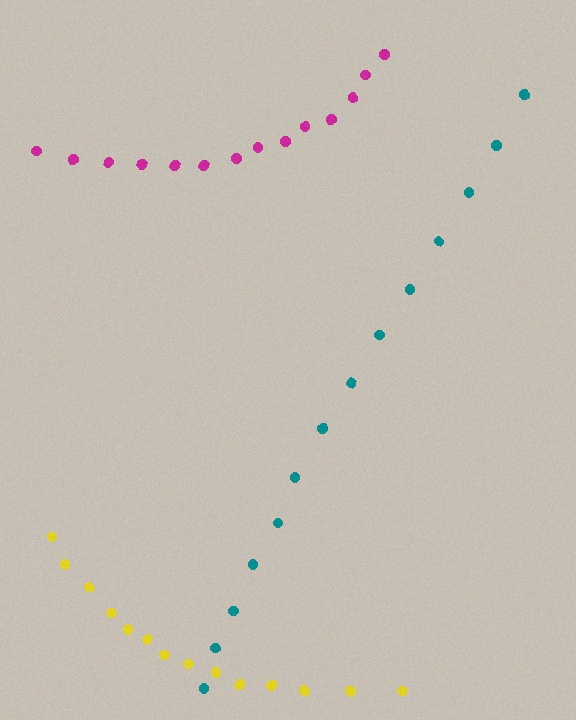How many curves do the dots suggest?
There are 3 distinct paths.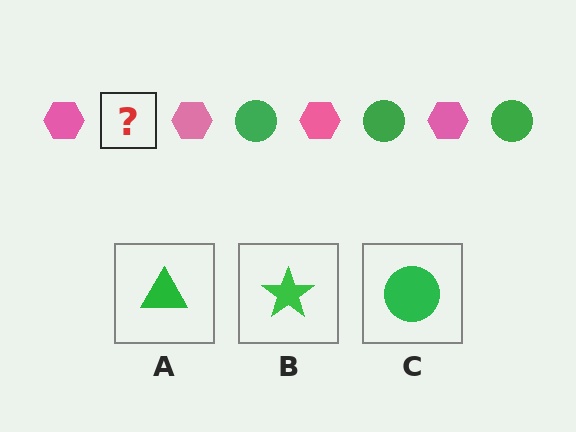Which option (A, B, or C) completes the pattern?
C.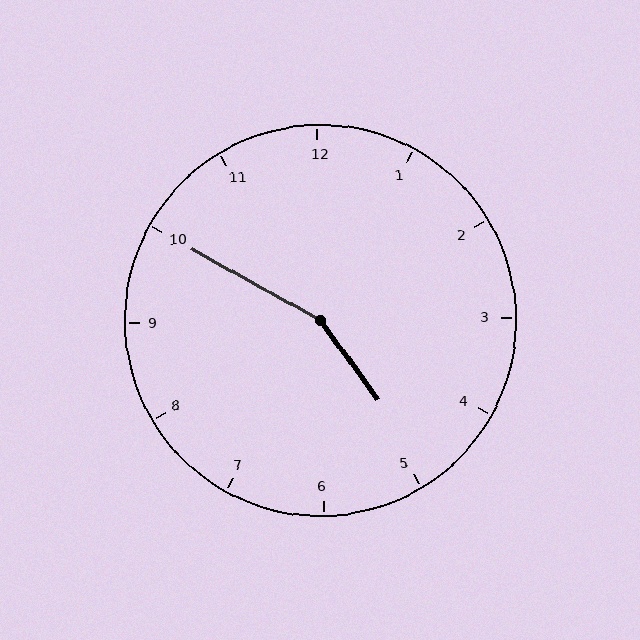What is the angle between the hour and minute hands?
Approximately 155 degrees.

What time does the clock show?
4:50.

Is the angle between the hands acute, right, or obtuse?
It is obtuse.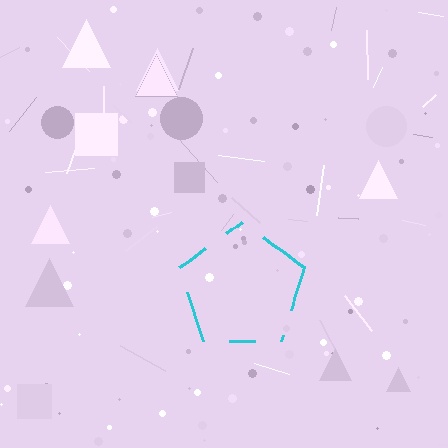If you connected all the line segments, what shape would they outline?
They would outline a pentagon.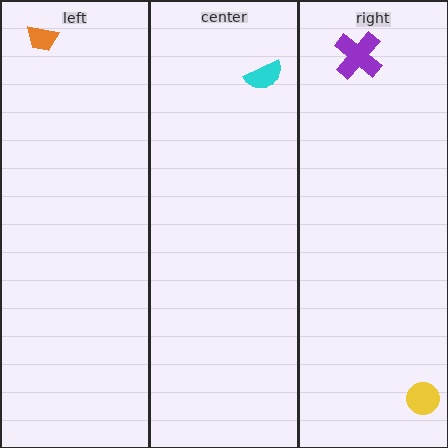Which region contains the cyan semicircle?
The center region.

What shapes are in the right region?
The purple cross, the yellow circle.